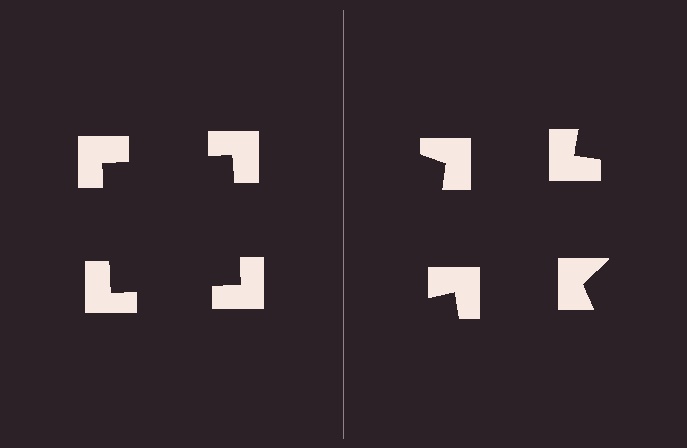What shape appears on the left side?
An illusory square.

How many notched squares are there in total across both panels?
8 — 4 on each side.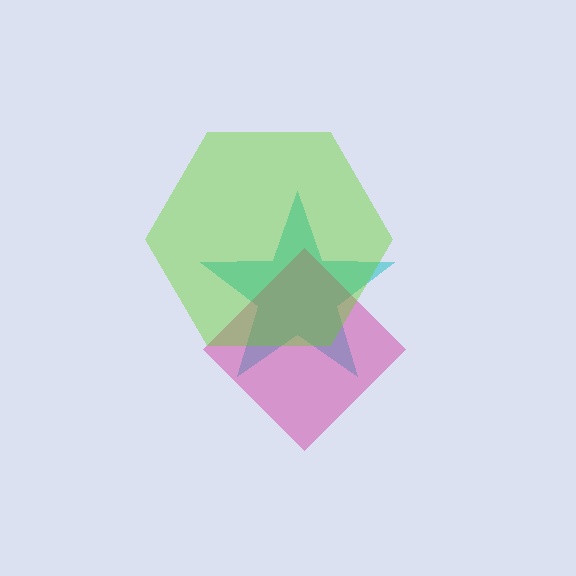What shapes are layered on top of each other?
The layered shapes are: a cyan star, a magenta diamond, a lime hexagon.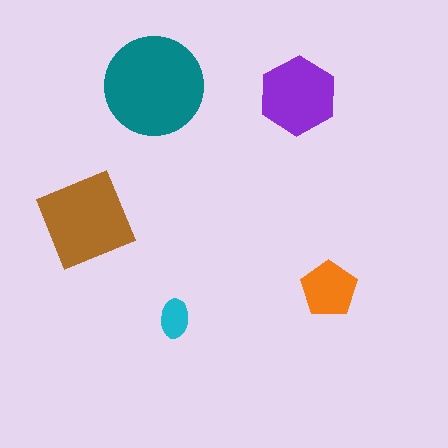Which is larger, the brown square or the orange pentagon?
The brown square.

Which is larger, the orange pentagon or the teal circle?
The teal circle.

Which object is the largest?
The teal circle.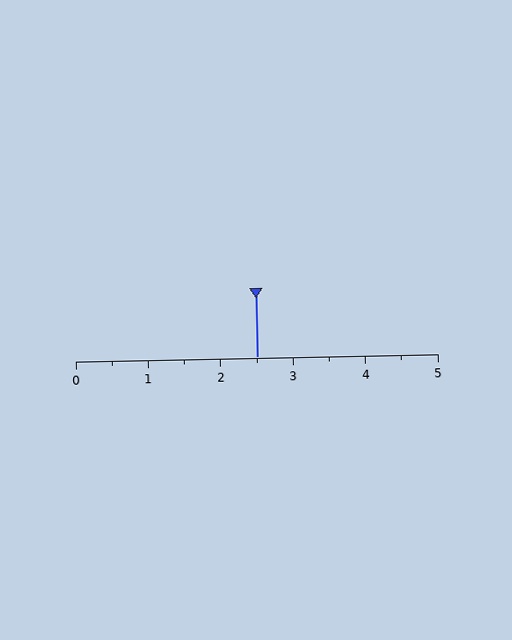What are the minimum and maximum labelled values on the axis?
The axis runs from 0 to 5.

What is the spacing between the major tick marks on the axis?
The major ticks are spaced 1 apart.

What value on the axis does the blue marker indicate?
The marker indicates approximately 2.5.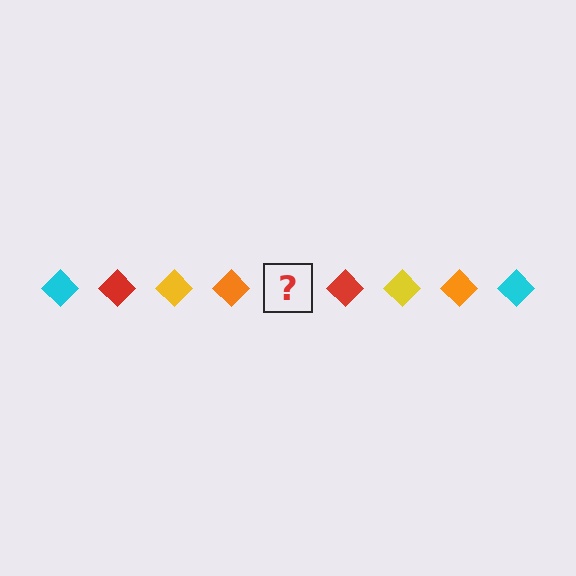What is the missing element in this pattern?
The missing element is a cyan diamond.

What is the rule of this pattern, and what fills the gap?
The rule is that the pattern cycles through cyan, red, yellow, orange diamonds. The gap should be filled with a cyan diamond.